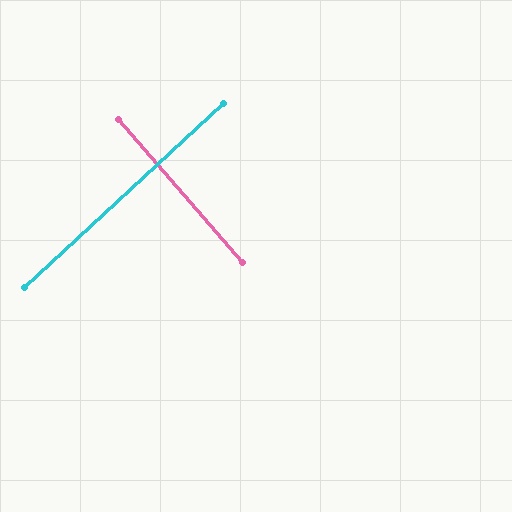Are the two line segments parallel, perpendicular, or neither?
Perpendicular — they meet at approximately 88°.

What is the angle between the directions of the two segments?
Approximately 88 degrees.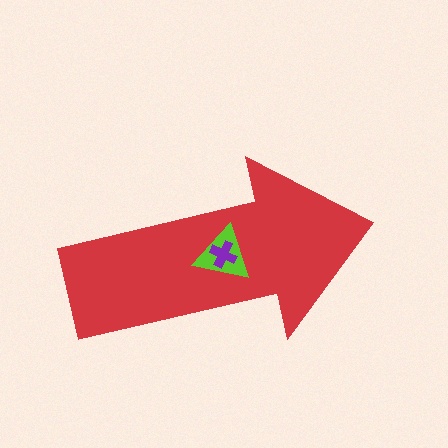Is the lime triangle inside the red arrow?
Yes.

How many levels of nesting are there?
3.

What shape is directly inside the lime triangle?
The purple cross.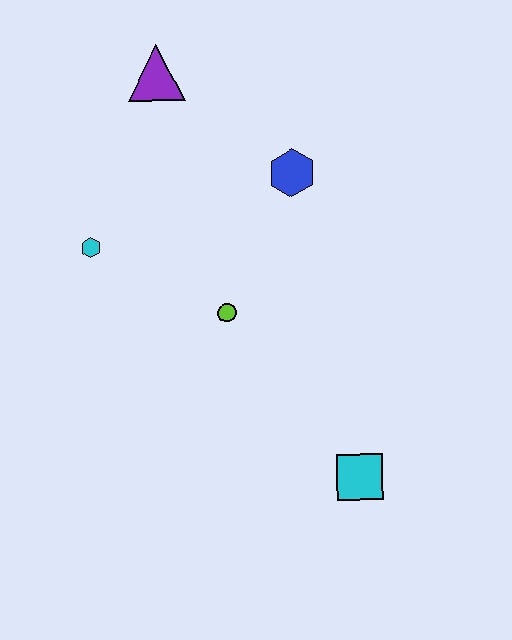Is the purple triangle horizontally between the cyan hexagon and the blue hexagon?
Yes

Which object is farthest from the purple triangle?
The cyan square is farthest from the purple triangle.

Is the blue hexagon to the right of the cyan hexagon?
Yes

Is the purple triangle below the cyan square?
No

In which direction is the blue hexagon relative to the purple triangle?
The blue hexagon is to the right of the purple triangle.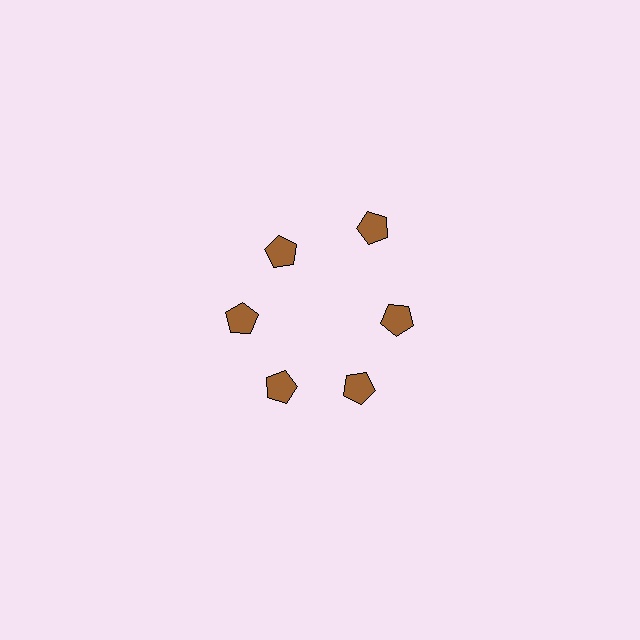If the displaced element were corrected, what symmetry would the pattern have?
It would have 6-fold rotational symmetry — the pattern would map onto itself every 60 degrees.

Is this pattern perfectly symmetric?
No. The 6 brown pentagons are arranged in a ring, but one element near the 1 o'clock position is pushed outward from the center, breaking the 6-fold rotational symmetry.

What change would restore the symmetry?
The symmetry would be restored by moving it inward, back onto the ring so that all 6 pentagons sit at equal angles and equal distance from the center.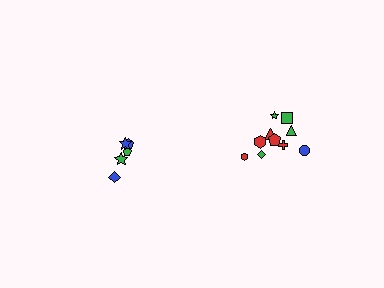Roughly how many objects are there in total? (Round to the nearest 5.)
Roughly 15 objects in total.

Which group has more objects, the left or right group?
The right group.